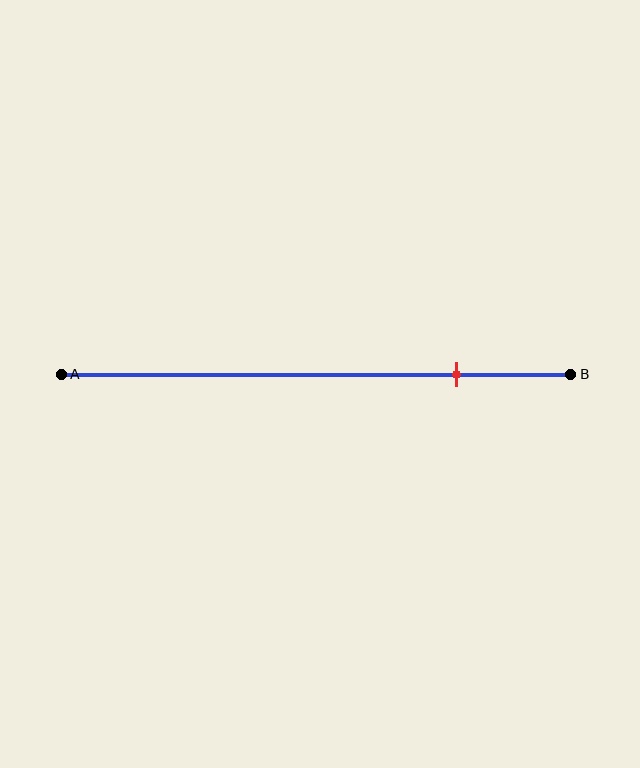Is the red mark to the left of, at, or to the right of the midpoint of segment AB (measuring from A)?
The red mark is to the right of the midpoint of segment AB.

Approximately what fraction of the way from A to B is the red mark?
The red mark is approximately 75% of the way from A to B.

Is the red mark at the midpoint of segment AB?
No, the mark is at about 75% from A, not at the 50% midpoint.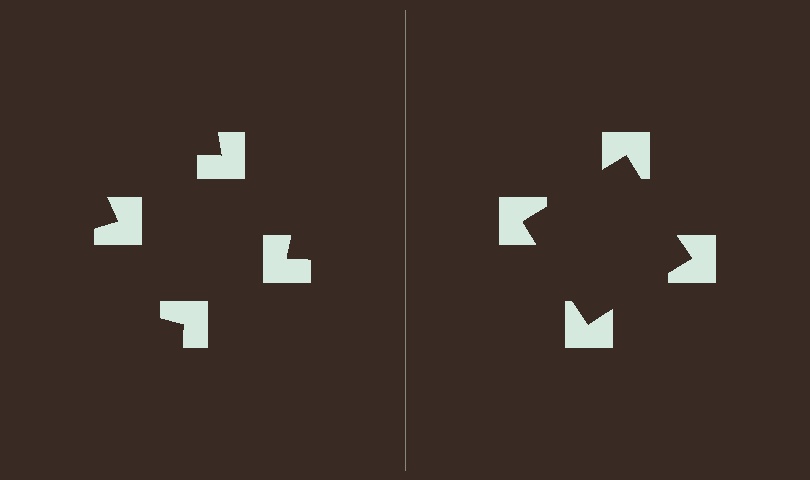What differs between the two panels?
The notched squares are positioned identically on both sides; only the wedge orientations differ. On the right they align to a square; on the left they are misaligned.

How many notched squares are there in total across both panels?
8 — 4 on each side.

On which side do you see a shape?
An illusory square appears on the right side. On the left side the wedge cuts are rotated, so no coherent shape forms.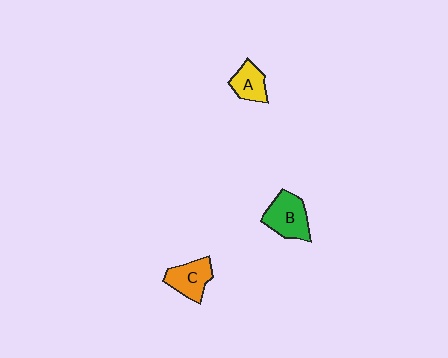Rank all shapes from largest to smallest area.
From largest to smallest: B (green), C (orange), A (yellow).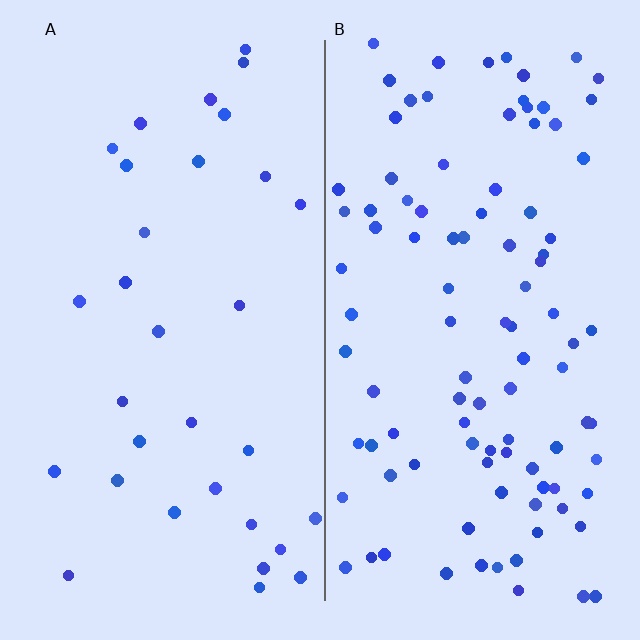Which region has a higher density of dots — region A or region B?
B (the right).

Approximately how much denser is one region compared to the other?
Approximately 3.1× — region B over region A.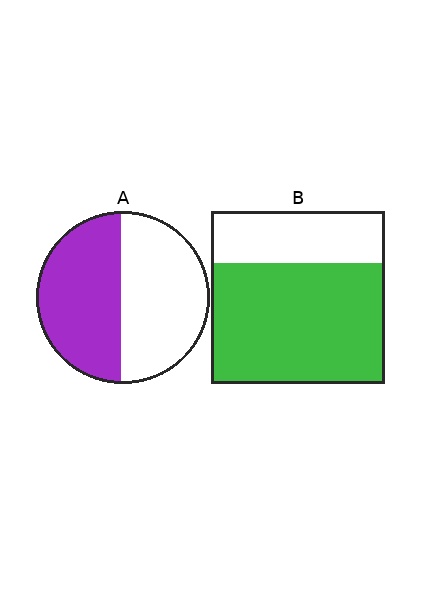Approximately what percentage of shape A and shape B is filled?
A is approximately 50% and B is approximately 70%.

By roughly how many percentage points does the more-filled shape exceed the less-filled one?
By roughly 20 percentage points (B over A).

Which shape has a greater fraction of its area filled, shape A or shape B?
Shape B.